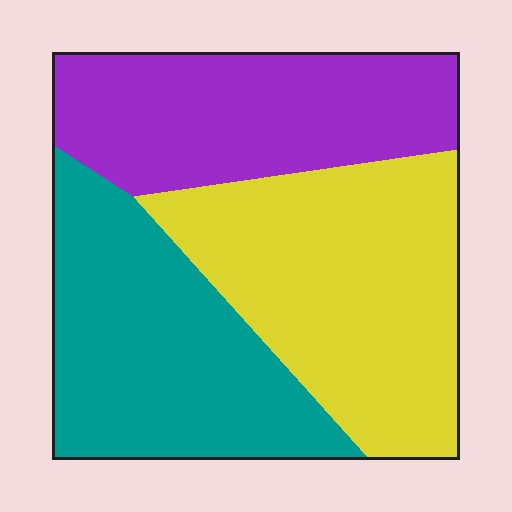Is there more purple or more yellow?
Yellow.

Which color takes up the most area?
Yellow, at roughly 40%.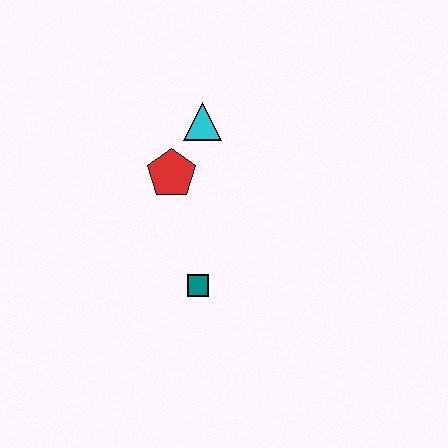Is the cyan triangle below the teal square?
No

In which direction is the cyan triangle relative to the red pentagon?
The cyan triangle is above the red pentagon.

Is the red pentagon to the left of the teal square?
Yes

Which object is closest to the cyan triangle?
The red pentagon is closest to the cyan triangle.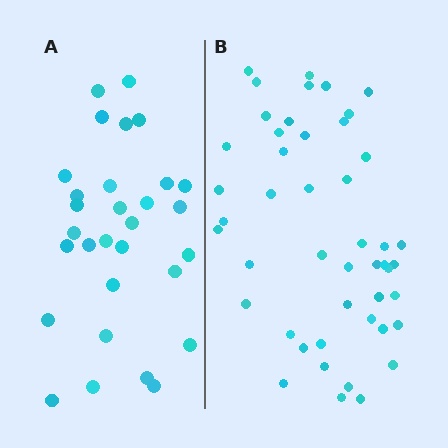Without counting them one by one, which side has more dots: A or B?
Region B (the right region) has more dots.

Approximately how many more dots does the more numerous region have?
Region B has approximately 15 more dots than region A.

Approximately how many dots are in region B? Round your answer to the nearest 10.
About 50 dots. (The exact count is 47, which rounds to 50.)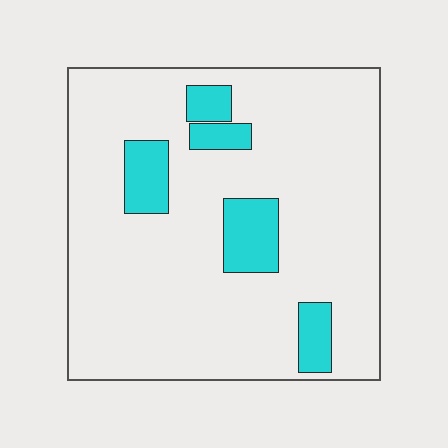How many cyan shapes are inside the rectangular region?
5.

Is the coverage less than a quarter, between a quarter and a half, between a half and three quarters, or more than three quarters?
Less than a quarter.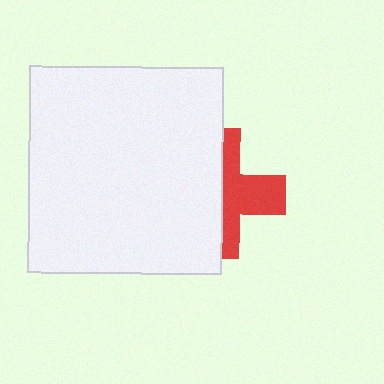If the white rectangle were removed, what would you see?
You would see the complete red cross.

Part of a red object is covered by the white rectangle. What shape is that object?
It is a cross.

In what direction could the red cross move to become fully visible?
The red cross could move right. That would shift it out from behind the white rectangle entirely.